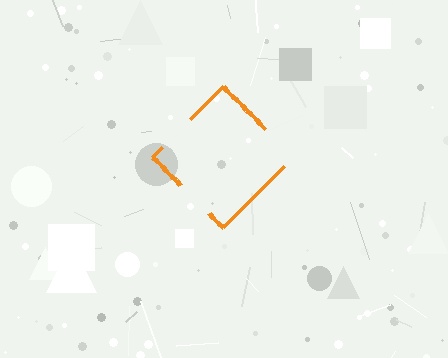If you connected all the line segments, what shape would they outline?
They would outline a diamond.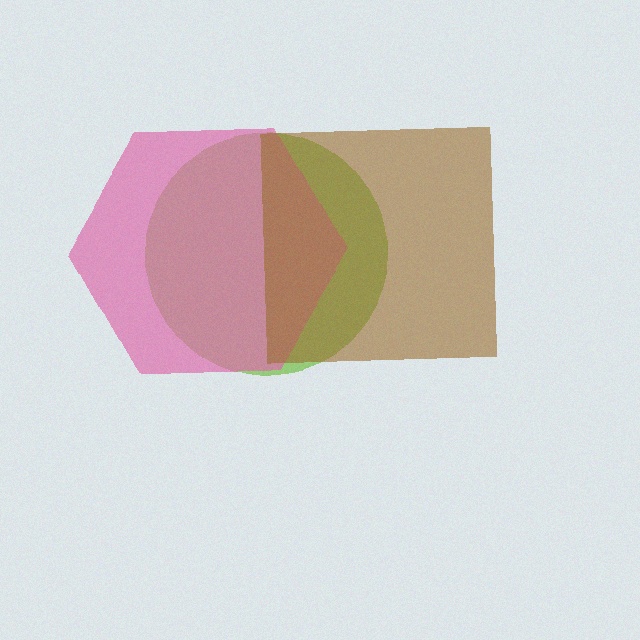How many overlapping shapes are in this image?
There are 3 overlapping shapes in the image.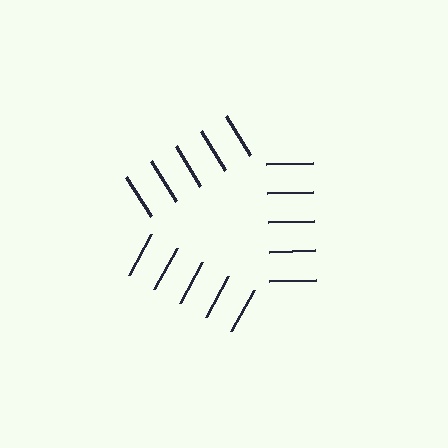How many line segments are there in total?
15 — 5 along each of the 3 edges.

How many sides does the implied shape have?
3 sides — the line-ends trace a triangle.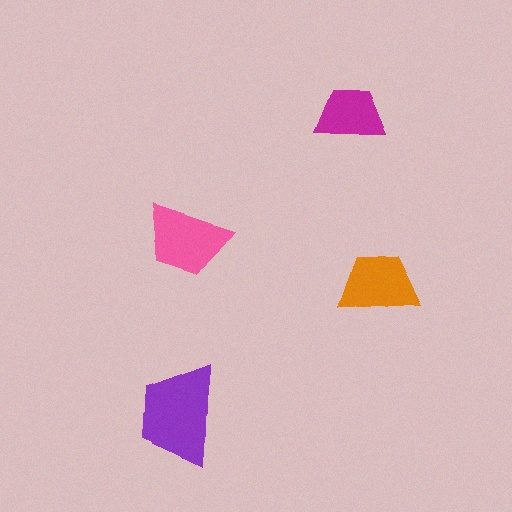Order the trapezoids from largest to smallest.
the purple one, the pink one, the orange one, the magenta one.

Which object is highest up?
The magenta trapezoid is topmost.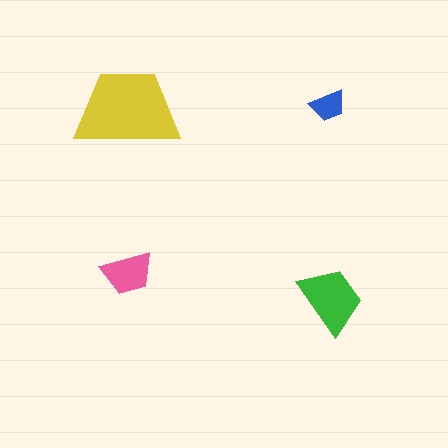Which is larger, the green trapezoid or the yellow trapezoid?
The yellow one.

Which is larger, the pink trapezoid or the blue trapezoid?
The pink one.